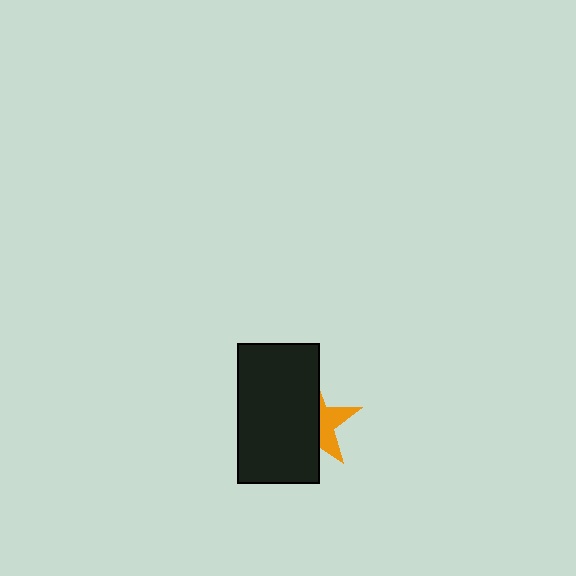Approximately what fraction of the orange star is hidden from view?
Roughly 62% of the orange star is hidden behind the black rectangle.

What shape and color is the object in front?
The object in front is a black rectangle.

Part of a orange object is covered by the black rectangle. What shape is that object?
It is a star.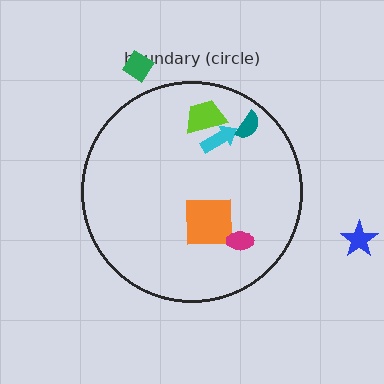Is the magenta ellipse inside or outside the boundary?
Inside.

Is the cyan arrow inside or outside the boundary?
Inside.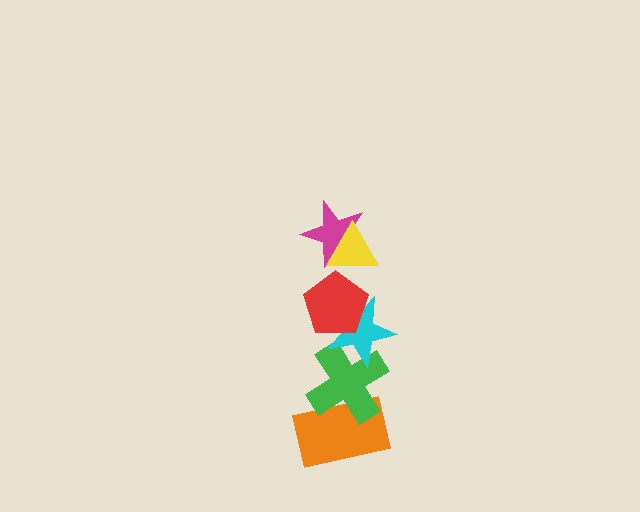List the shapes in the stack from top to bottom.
From top to bottom: the yellow triangle, the magenta star, the red pentagon, the cyan star, the green cross, the orange rectangle.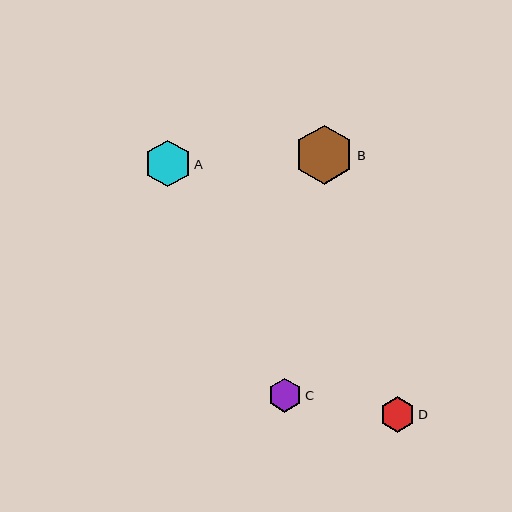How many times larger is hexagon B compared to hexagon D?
Hexagon B is approximately 1.7 times the size of hexagon D.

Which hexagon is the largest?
Hexagon B is the largest with a size of approximately 59 pixels.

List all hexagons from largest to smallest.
From largest to smallest: B, A, D, C.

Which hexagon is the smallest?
Hexagon C is the smallest with a size of approximately 34 pixels.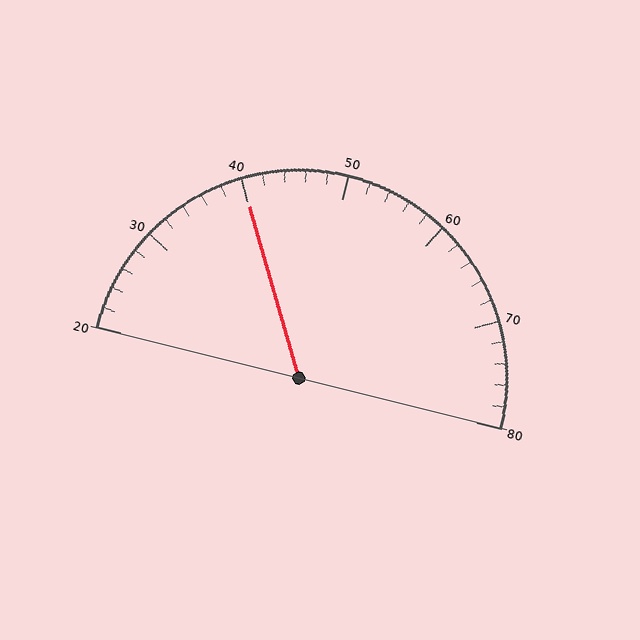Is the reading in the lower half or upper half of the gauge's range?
The reading is in the lower half of the range (20 to 80).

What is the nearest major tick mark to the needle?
The nearest major tick mark is 40.